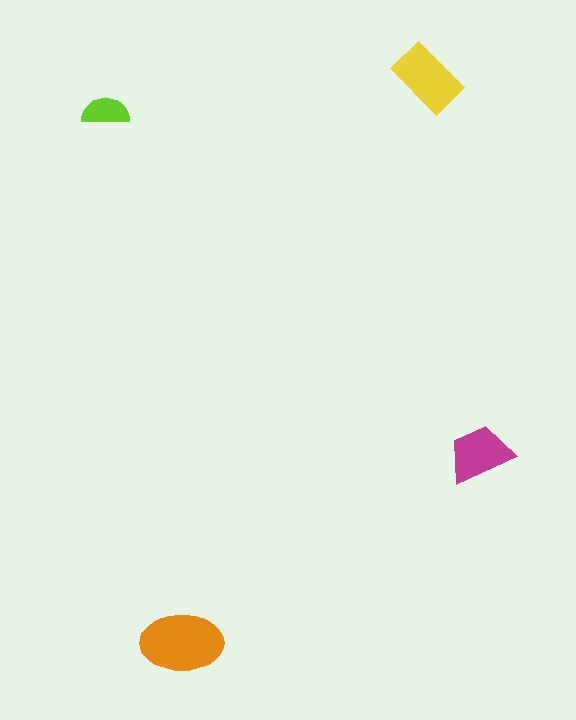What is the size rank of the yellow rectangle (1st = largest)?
2nd.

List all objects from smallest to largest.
The lime semicircle, the magenta trapezoid, the yellow rectangle, the orange ellipse.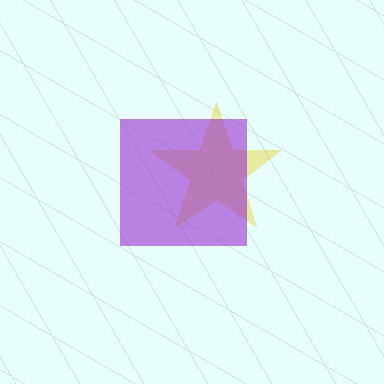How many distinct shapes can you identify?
There are 2 distinct shapes: a yellow star, a purple square.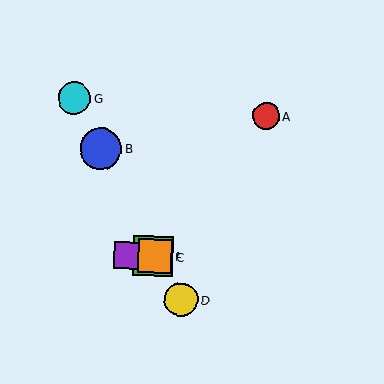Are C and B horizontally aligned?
No, C is at y≈256 and B is at y≈149.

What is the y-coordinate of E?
Object E is at y≈255.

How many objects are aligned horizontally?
3 objects (C, E, F) are aligned horizontally.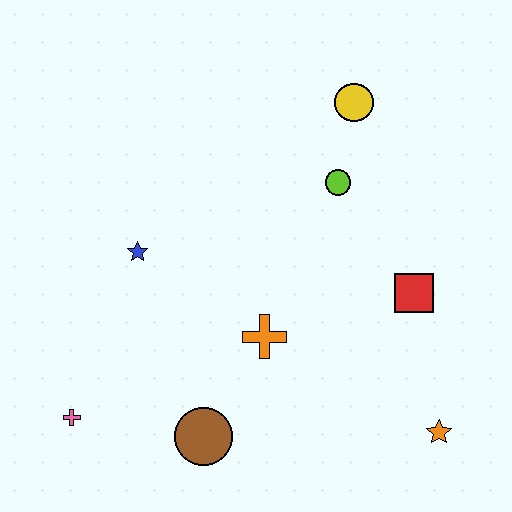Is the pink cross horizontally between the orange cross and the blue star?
No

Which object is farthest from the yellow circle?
The pink cross is farthest from the yellow circle.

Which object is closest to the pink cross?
The brown circle is closest to the pink cross.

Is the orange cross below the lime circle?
Yes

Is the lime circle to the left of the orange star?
Yes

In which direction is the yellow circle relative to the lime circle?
The yellow circle is above the lime circle.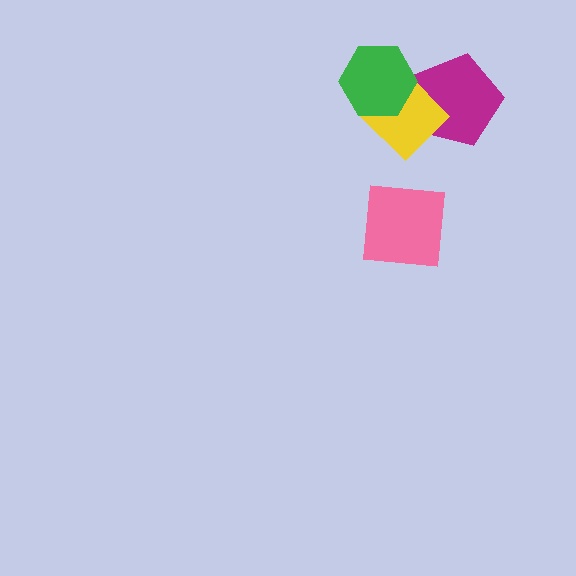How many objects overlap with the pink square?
0 objects overlap with the pink square.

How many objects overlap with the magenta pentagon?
1 object overlaps with the magenta pentagon.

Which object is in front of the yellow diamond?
The green hexagon is in front of the yellow diamond.